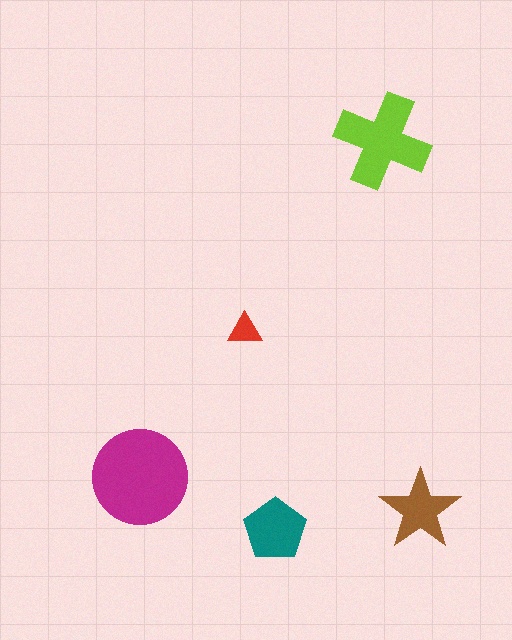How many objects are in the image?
There are 5 objects in the image.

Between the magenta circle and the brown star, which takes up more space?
The magenta circle.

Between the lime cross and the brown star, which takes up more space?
The lime cross.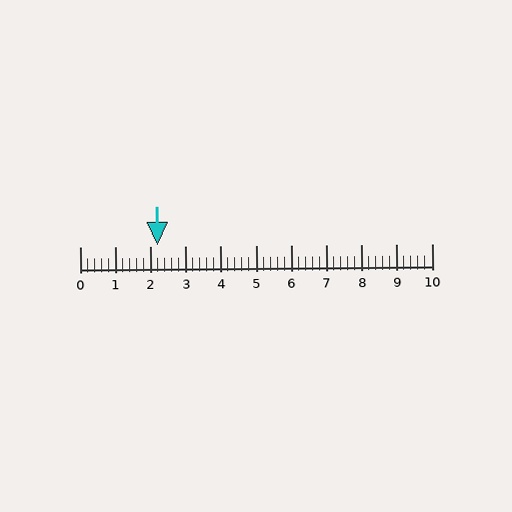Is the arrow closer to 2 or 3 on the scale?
The arrow is closer to 2.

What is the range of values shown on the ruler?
The ruler shows values from 0 to 10.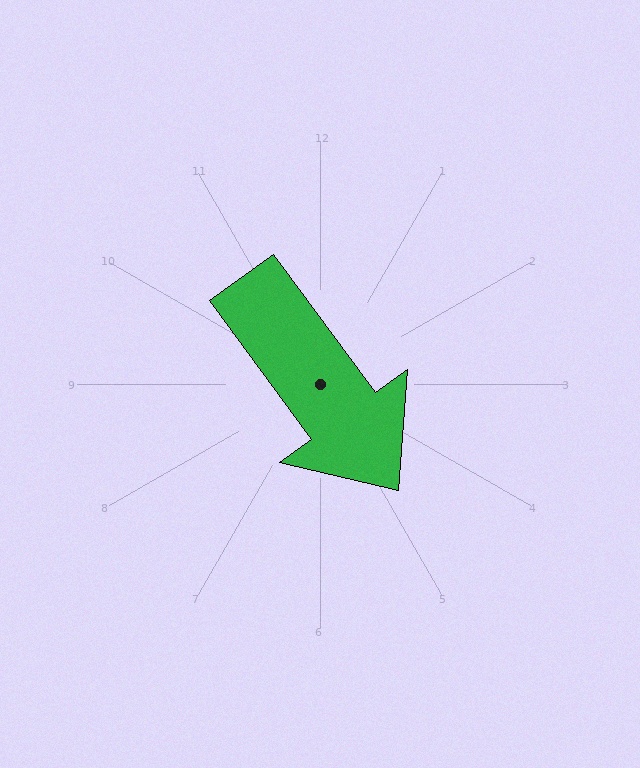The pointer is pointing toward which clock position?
Roughly 5 o'clock.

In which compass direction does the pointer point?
Southeast.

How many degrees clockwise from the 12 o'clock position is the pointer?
Approximately 144 degrees.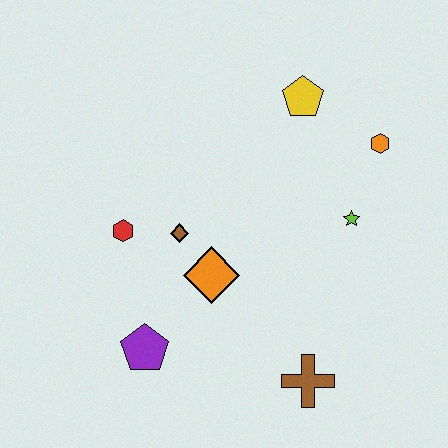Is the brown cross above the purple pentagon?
No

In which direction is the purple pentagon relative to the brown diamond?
The purple pentagon is below the brown diamond.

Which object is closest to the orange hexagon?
The lime star is closest to the orange hexagon.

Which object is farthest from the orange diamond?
The orange hexagon is farthest from the orange diamond.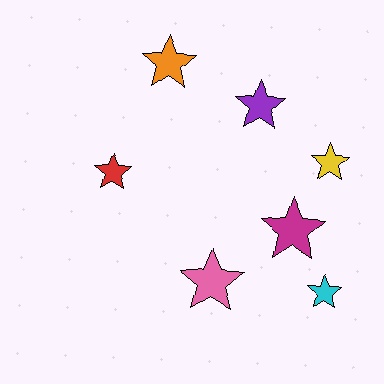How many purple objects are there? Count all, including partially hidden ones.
There is 1 purple object.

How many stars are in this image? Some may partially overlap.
There are 7 stars.